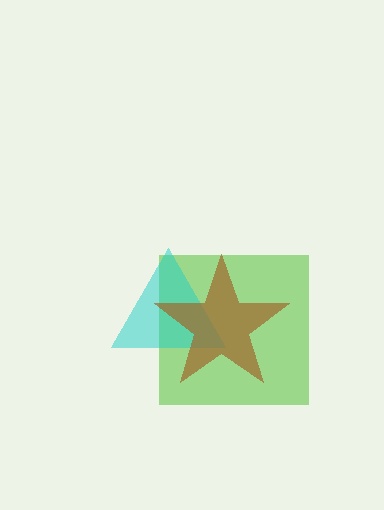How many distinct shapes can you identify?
There are 3 distinct shapes: a lime square, a cyan triangle, a brown star.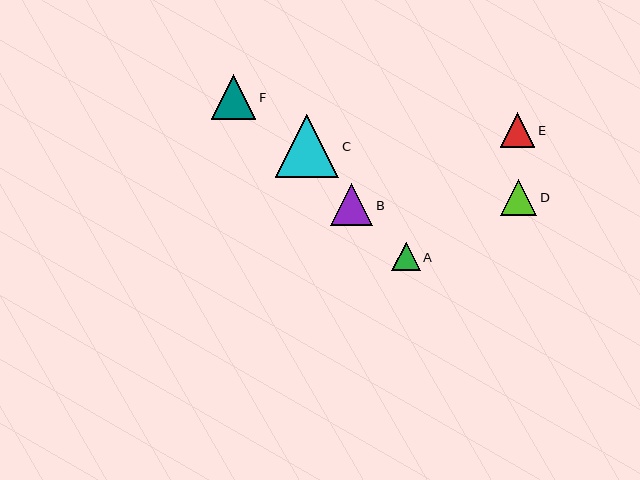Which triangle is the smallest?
Triangle A is the smallest with a size of approximately 28 pixels.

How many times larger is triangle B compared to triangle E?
Triangle B is approximately 1.2 times the size of triangle E.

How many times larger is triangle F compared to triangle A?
Triangle F is approximately 1.6 times the size of triangle A.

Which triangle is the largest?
Triangle C is the largest with a size of approximately 64 pixels.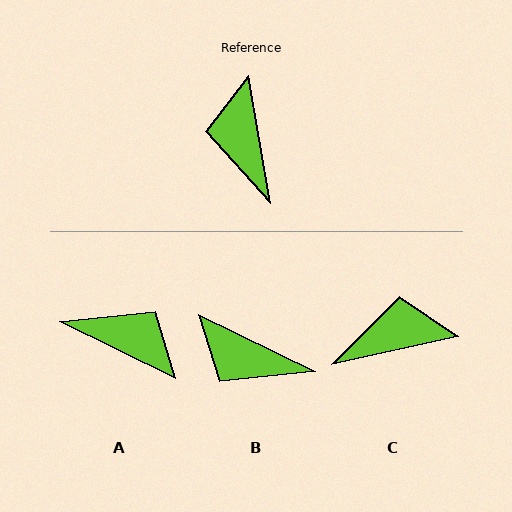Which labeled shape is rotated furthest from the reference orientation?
A, about 126 degrees away.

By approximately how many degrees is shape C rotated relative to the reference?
Approximately 88 degrees clockwise.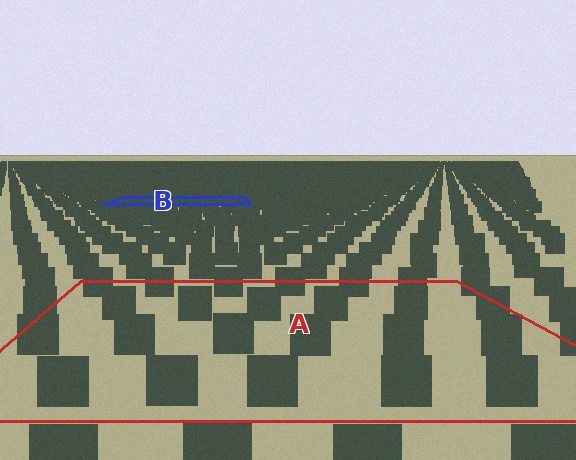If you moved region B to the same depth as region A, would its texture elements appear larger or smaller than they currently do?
They would appear larger. At a closer depth, the same texture elements are projected at a bigger on-screen size.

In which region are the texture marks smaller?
The texture marks are smaller in region B, because it is farther away.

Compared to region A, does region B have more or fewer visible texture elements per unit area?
Region B has more texture elements per unit area — they are packed more densely because it is farther away.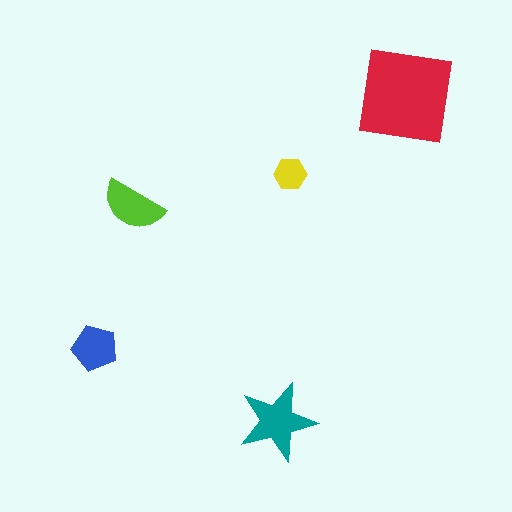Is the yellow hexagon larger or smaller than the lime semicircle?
Smaller.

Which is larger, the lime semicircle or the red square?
The red square.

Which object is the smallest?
The yellow hexagon.